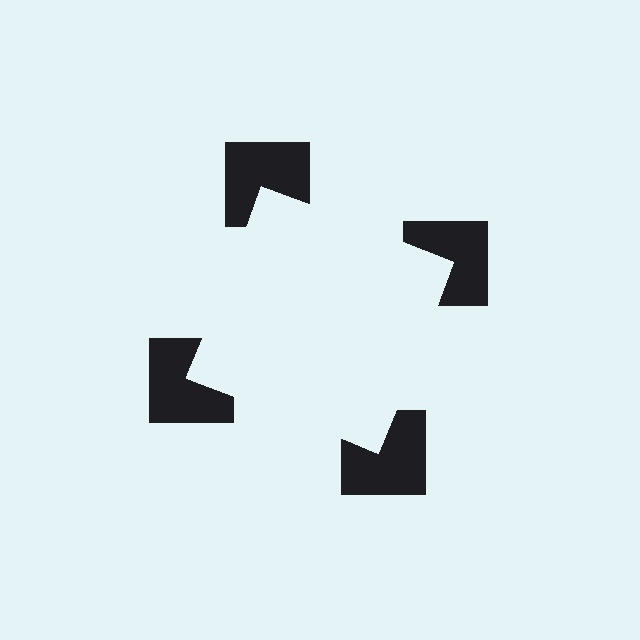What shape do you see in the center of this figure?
An illusory square — its edges are inferred from the aligned wedge cuts in the notched squares, not physically drawn.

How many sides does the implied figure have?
4 sides.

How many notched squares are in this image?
There are 4 — one at each vertex of the illusory square.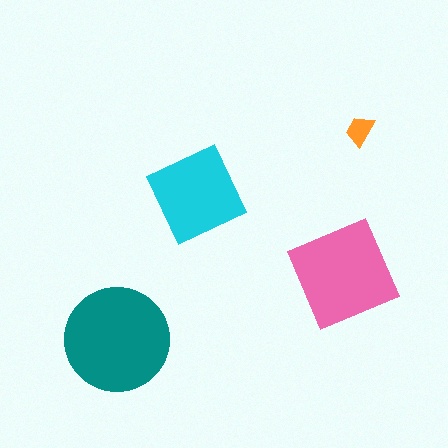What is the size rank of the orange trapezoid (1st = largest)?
4th.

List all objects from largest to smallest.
The teal circle, the pink square, the cyan diamond, the orange trapezoid.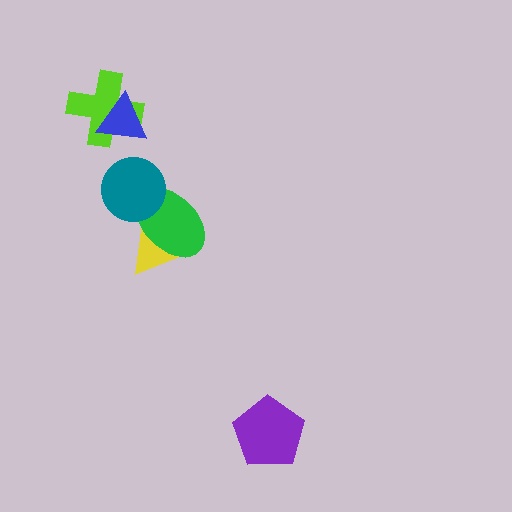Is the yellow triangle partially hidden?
Yes, it is partially covered by another shape.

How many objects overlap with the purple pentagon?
0 objects overlap with the purple pentagon.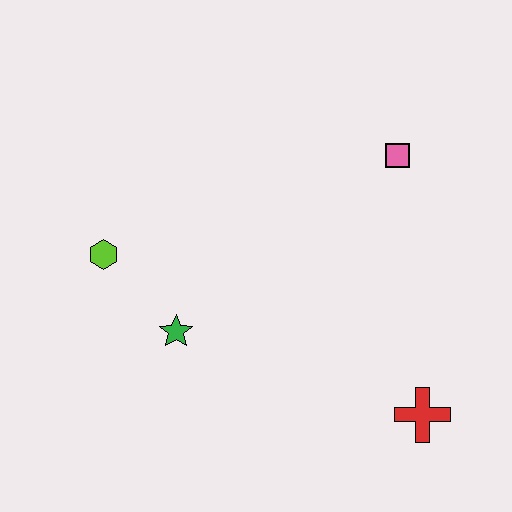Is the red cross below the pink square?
Yes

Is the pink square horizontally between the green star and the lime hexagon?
No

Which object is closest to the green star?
The lime hexagon is closest to the green star.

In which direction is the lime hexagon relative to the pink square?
The lime hexagon is to the left of the pink square.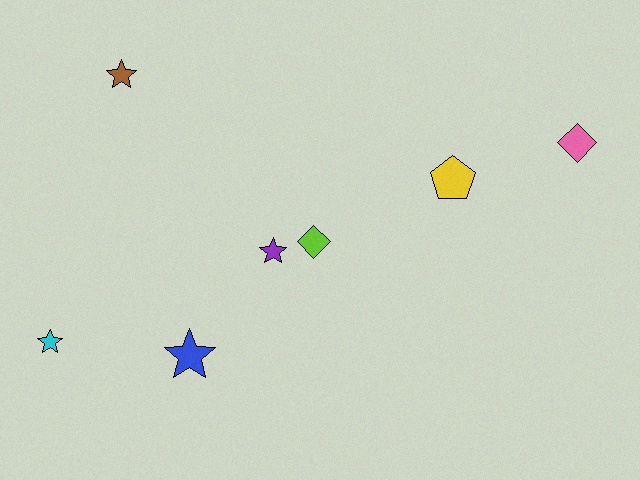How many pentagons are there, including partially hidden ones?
There is 1 pentagon.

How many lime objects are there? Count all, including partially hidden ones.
There is 1 lime object.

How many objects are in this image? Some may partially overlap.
There are 7 objects.